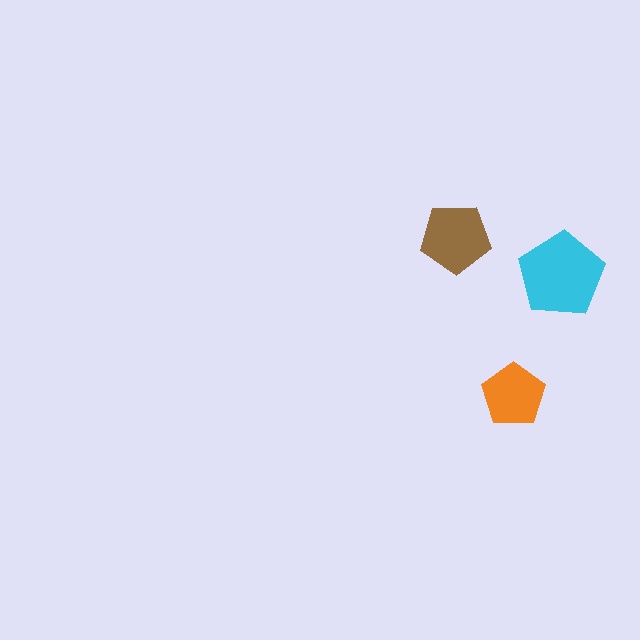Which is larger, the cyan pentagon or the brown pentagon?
The cyan one.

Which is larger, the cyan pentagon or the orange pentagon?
The cyan one.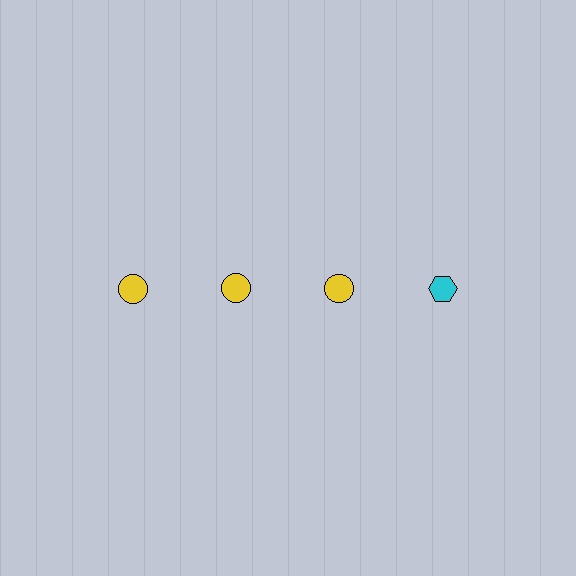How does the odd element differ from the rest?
It differs in both color (cyan instead of yellow) and shape (hexagon instead of circle).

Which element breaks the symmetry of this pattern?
The cyan hexagon in the top row, second from right column breaks the symmetry. All other shapes are yellow circles.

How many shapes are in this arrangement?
There are 4 shapes arranged in a grid pattern.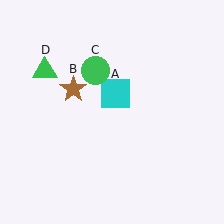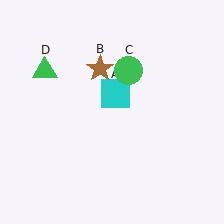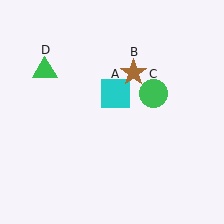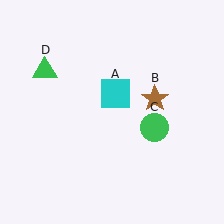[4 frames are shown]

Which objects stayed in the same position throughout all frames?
Cyan square (object A) and green triangle (object D) remained stationary.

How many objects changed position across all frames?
2 objects changed position: brown star (object B), green circle (object C).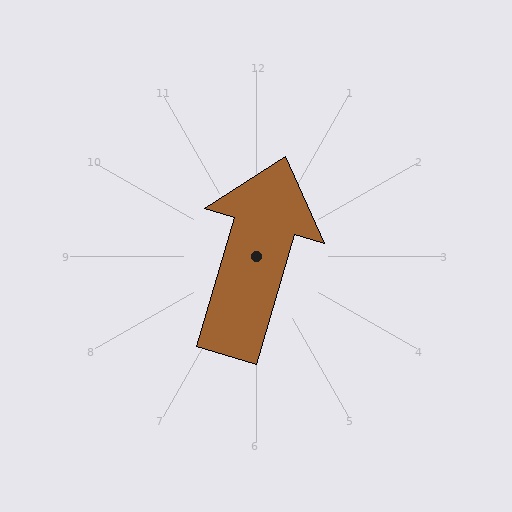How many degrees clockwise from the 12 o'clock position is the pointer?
Approximately 17 degrees.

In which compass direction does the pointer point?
North.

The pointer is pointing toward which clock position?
Roughly 1 o'clock.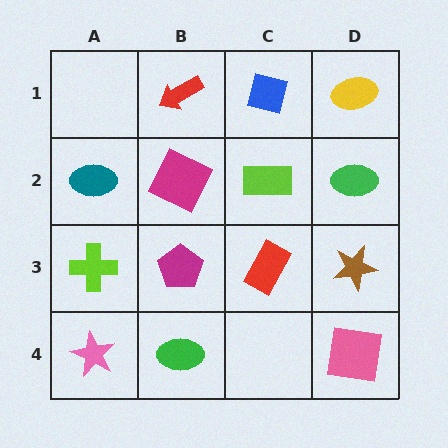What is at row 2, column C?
A lime rectangle.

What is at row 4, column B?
A green ellipse.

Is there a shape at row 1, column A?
No, that cell is empty.